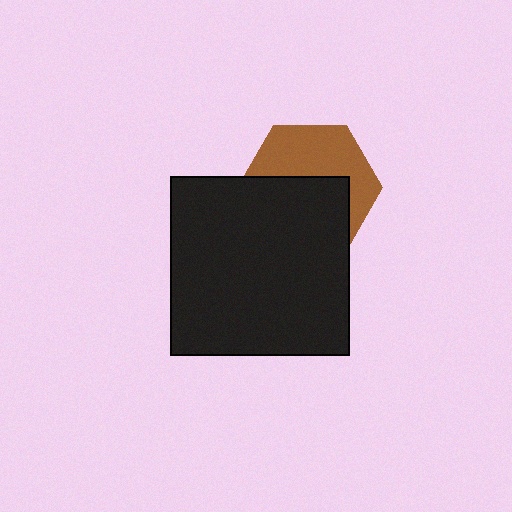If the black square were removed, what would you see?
You would see the complete brown hexagon.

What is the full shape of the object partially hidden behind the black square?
The partially hidden object is a brown hexagon.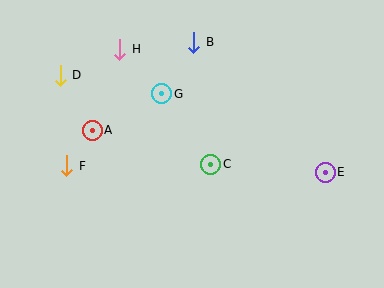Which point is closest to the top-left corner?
Point D is closest to the top-left corner.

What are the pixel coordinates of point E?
Point E is at (325, 172).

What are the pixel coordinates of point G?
Point G is at (162, 94).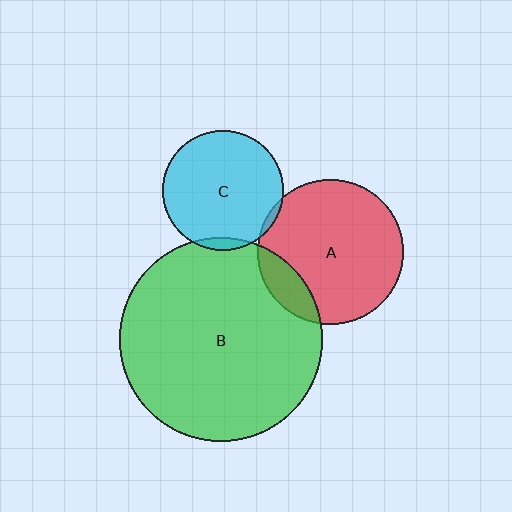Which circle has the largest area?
Circle B (green).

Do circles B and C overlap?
Yes.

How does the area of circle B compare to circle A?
Approximately 2.0 times.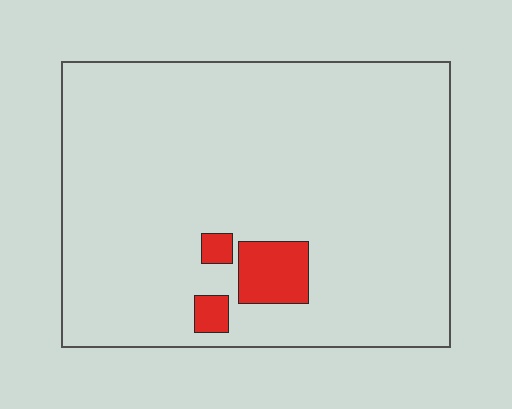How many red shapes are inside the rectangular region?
3.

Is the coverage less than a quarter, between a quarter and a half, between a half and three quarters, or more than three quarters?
Less than a quarter.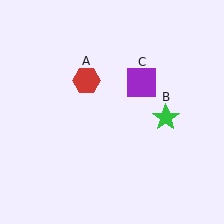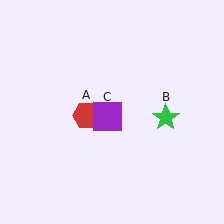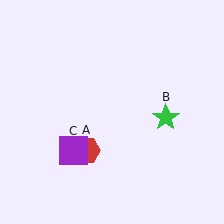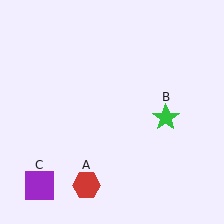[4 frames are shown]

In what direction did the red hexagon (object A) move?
The red hexagon (object A) moved down.